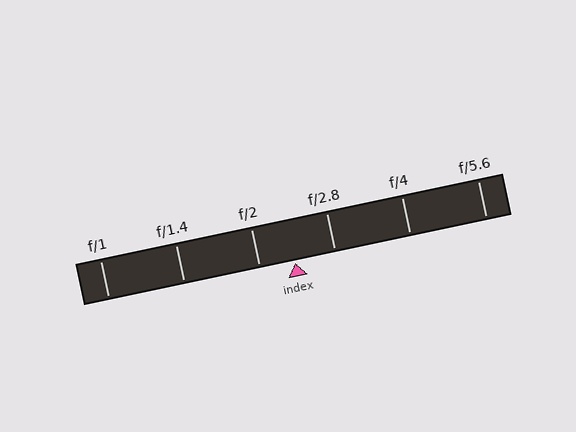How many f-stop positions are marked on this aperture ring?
There are 6 f-stop positions marked.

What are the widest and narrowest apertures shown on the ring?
The widest aperture shown is f/1 and the narrowest is f/5.6.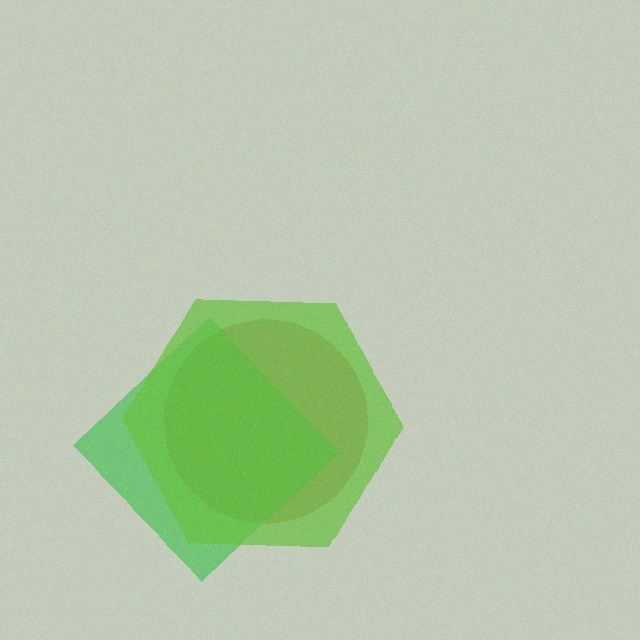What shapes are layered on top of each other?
The layered shapes are: a brown circle, a green diamond, a lime hexagon.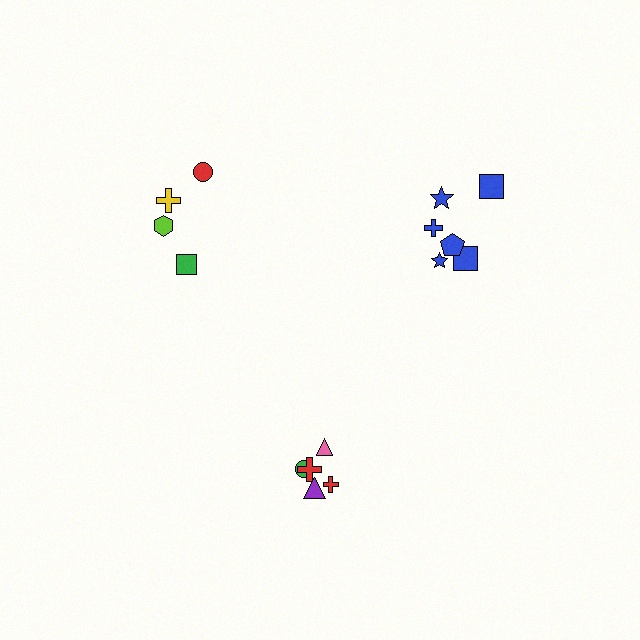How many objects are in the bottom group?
There are 5 objects.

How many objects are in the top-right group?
There are 6 objects.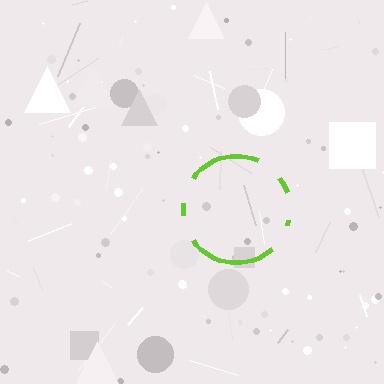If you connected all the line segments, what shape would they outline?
They would outline a circle.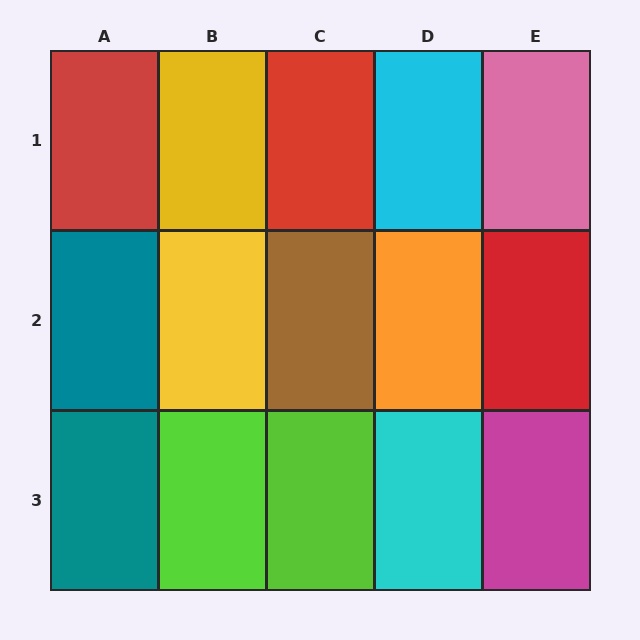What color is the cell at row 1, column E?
Pink.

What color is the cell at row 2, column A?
Teal.